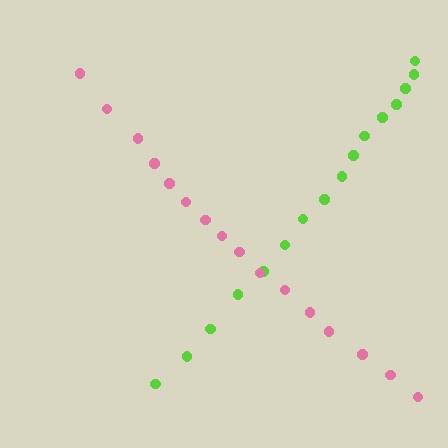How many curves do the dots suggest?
There are 2 distinct paths.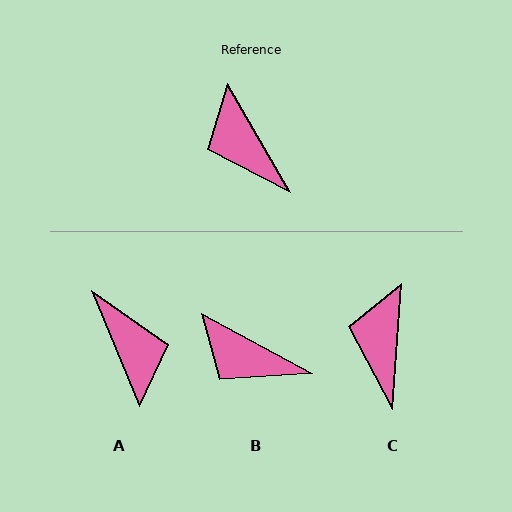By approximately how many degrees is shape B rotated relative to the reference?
Approximately 31 degrees counter-clockwise.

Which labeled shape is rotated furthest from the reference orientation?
A, about 173 degrees away.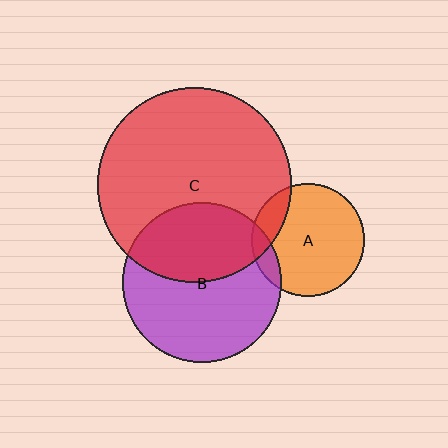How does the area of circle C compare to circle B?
Approximately 1.5 times.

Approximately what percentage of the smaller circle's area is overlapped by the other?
Approximately 40%.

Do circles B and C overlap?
Yes.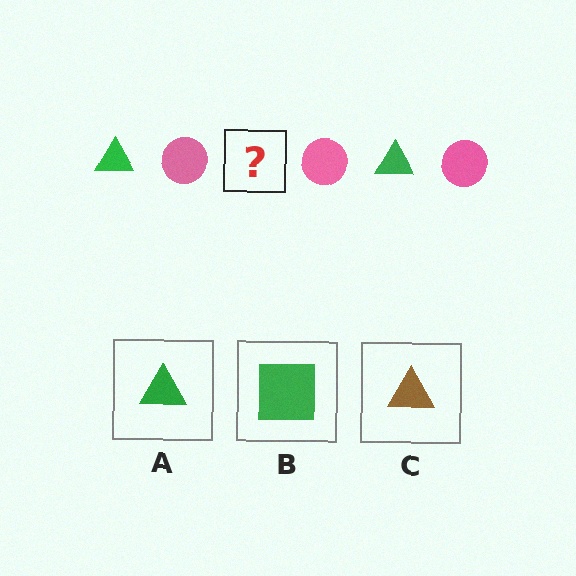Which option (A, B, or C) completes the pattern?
A.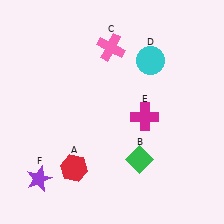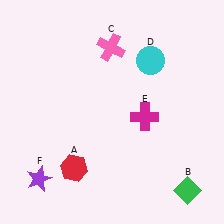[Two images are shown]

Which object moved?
The green diamond (B) moved right.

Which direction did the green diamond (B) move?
The green diamond (B) moved right.